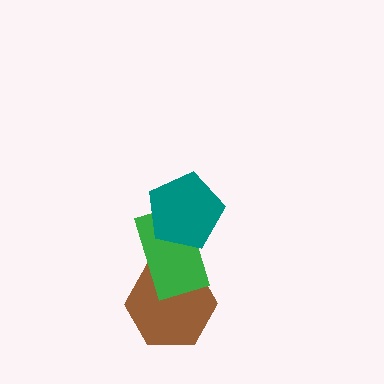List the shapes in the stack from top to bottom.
From top to bottom: the teal pentagon, the green rectangle, the brown hexagon.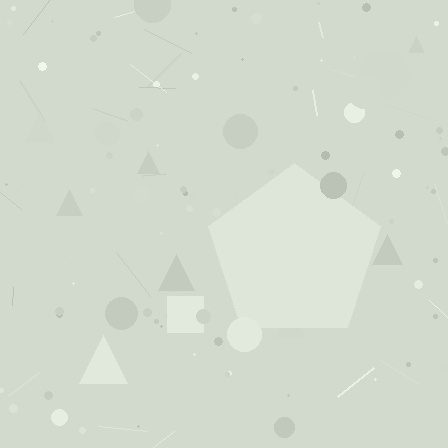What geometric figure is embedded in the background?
A pentagon is embedded in the background.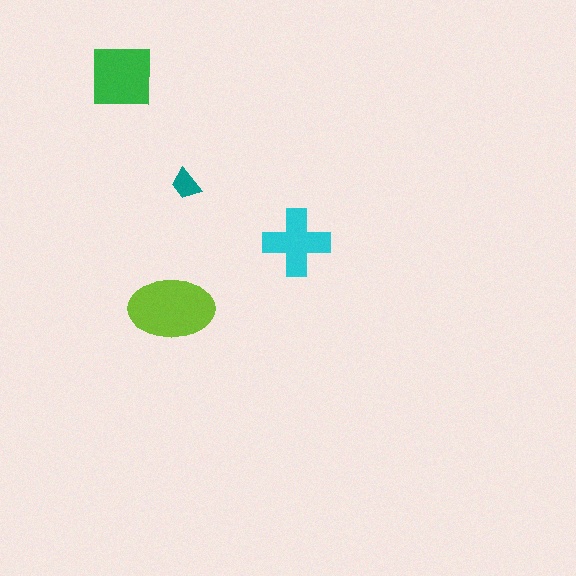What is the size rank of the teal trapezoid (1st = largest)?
4th.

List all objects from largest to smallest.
The lime ellipse, the green square, the cyan cross, the teal trapezoid.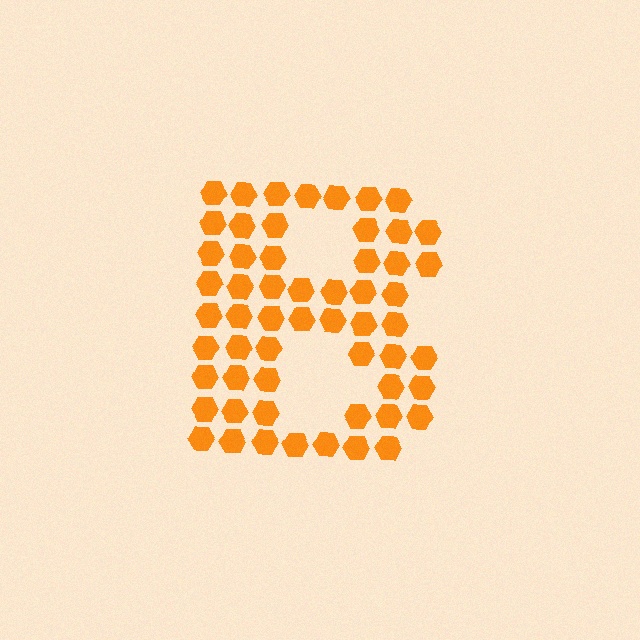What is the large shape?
The large shape is the letter B.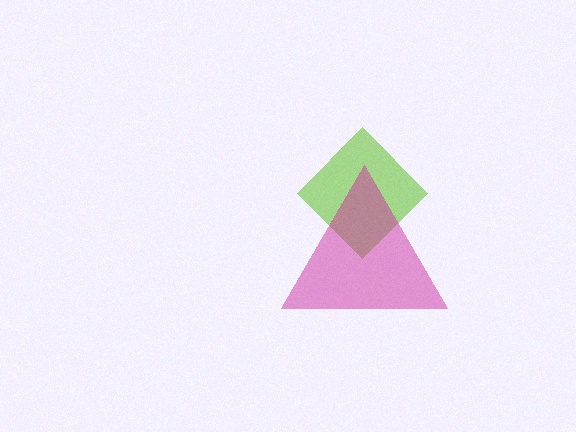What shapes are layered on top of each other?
The layered shapes are: a lime diamond, a magenta triangle.